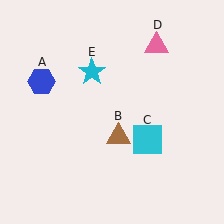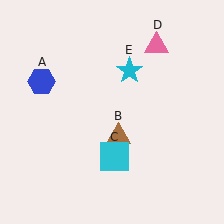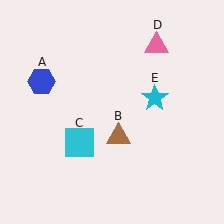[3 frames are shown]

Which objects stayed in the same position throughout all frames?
Blue hexagon (object A) and brown triangle (object B) and pink triangle (object D) remained stationary.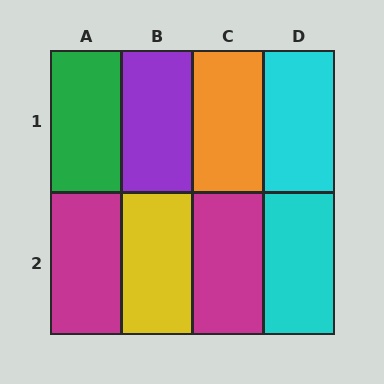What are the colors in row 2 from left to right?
Magenta, yellow, magenta, cyan.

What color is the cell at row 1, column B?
Purple.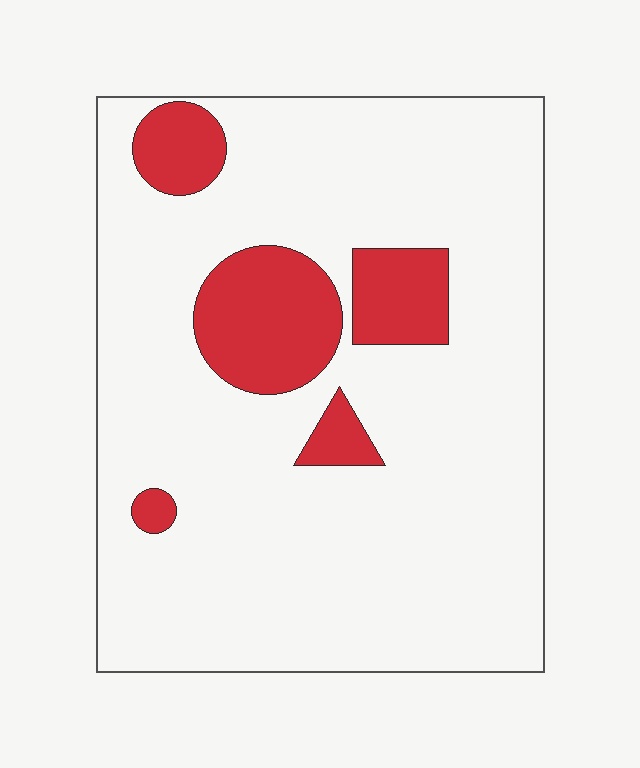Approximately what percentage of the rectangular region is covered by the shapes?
Approximately 15%.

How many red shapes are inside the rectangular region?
5.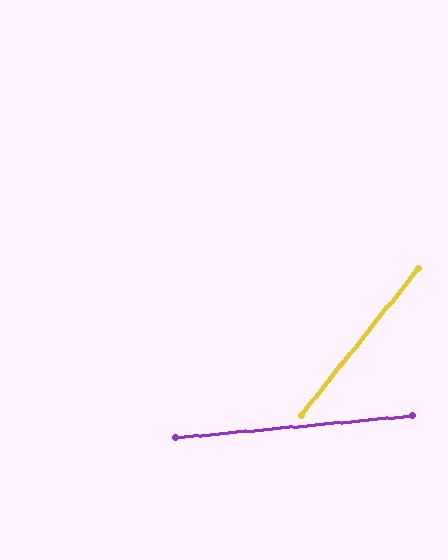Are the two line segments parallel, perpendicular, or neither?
Neither parallel nor perpendicular — they differ by about 46°.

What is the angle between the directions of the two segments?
Approximately 46 degrees.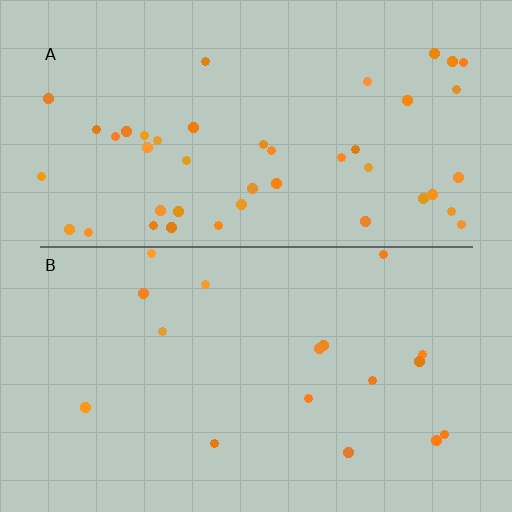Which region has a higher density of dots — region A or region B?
A (the top).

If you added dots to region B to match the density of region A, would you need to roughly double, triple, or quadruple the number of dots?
Approximately triple.